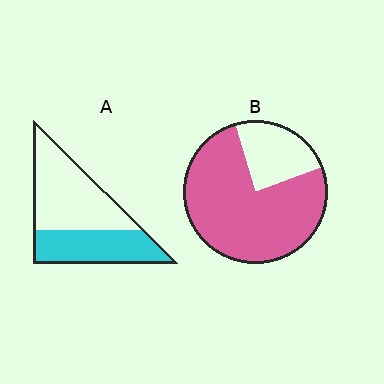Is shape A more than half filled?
No.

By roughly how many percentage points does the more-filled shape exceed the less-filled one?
By roughly 35 percentage points (B over A).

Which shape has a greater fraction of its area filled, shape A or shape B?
Shape B.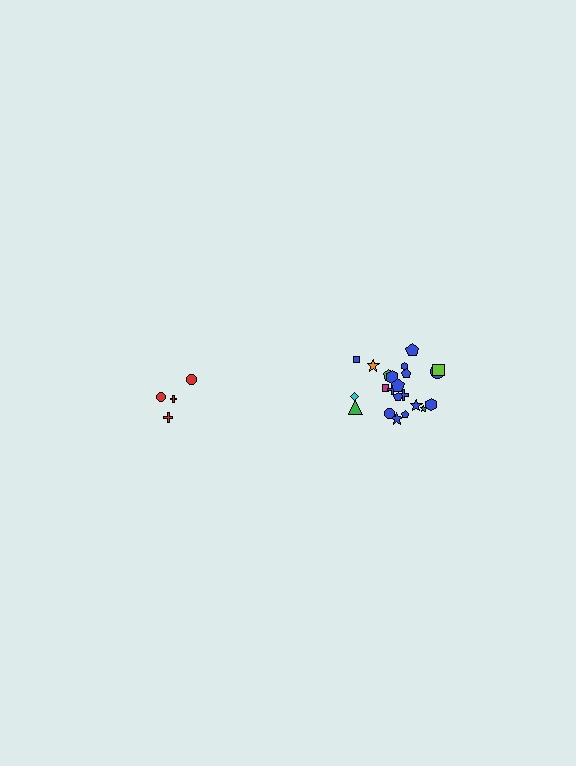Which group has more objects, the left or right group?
The right group.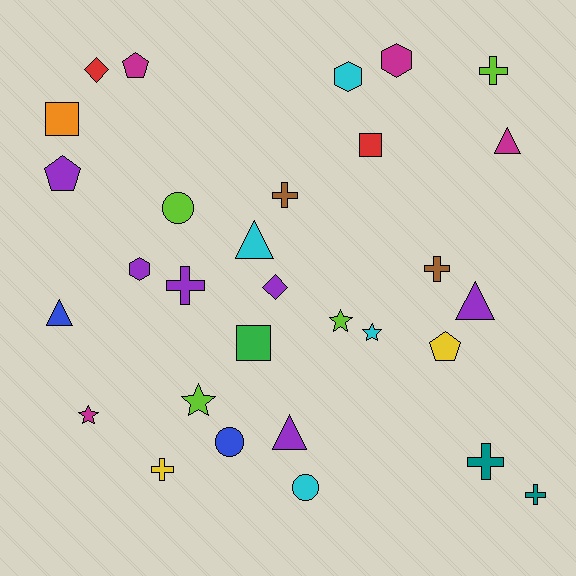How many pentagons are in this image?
There are 3 pentagons.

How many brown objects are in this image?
There are 2 brown objects.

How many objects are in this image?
There are 30 objects.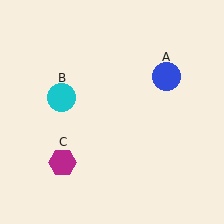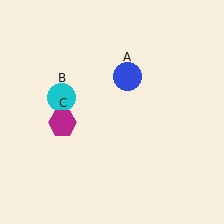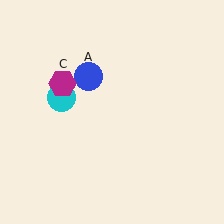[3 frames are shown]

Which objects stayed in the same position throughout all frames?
Cyan circle (object B) remained stationary.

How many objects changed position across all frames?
2 objects changed position: blue circle (object A), magenta hexagon (object C).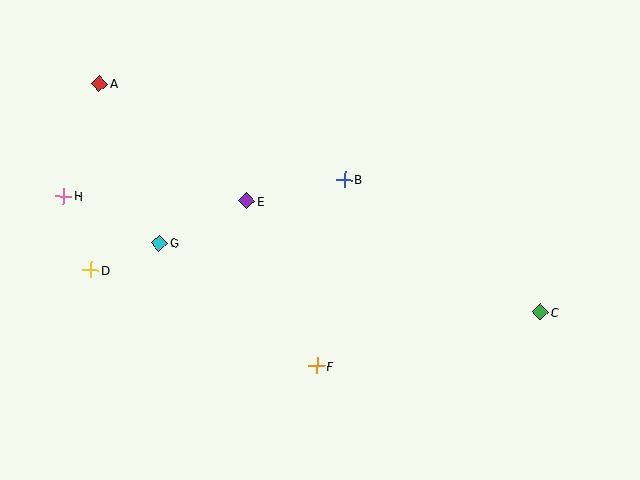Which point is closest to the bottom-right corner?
Point C is closest to the bottom-right corner.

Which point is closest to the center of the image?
Point B at (345, 180) is closest to the center.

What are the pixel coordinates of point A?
Point A is at (99, 84).